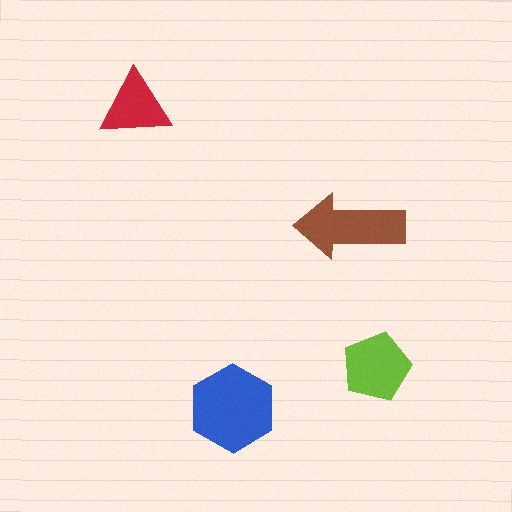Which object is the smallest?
The red triangle.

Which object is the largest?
The blue hexagon.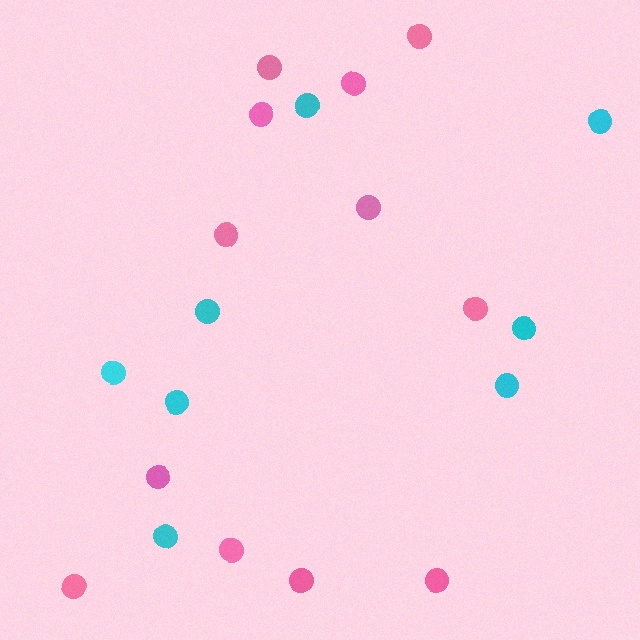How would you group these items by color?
There are 2 groups: one group of pink circles (12) and one group of cyan circles (8).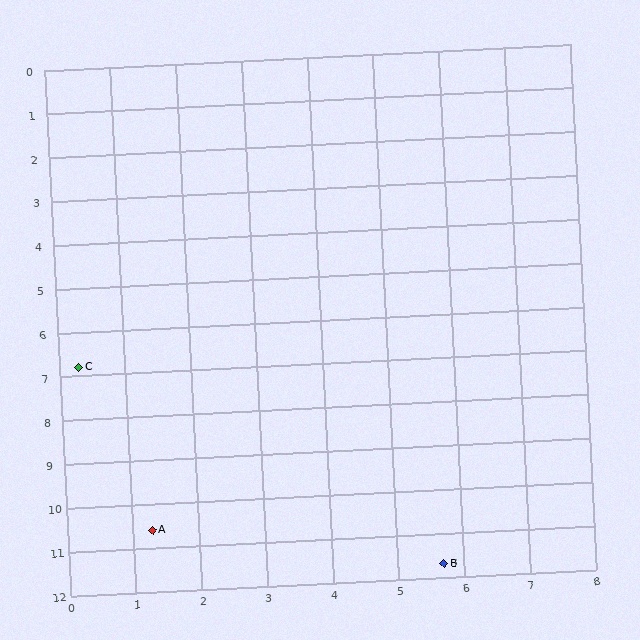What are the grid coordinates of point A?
Point A is at approximately (1.3, 10.6).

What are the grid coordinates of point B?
Point B is at approximately (5.7, 11.7).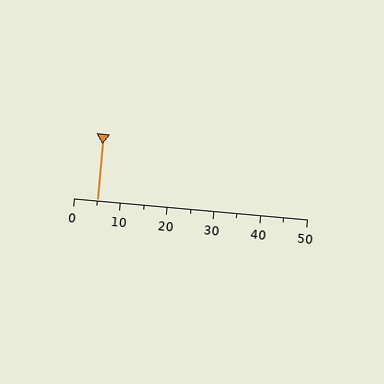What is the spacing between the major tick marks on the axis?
The major ticks are spaced 10 apart.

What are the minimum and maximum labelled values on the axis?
The axis runs from 0 to 50.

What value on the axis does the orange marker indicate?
The marker indicates approximately 5.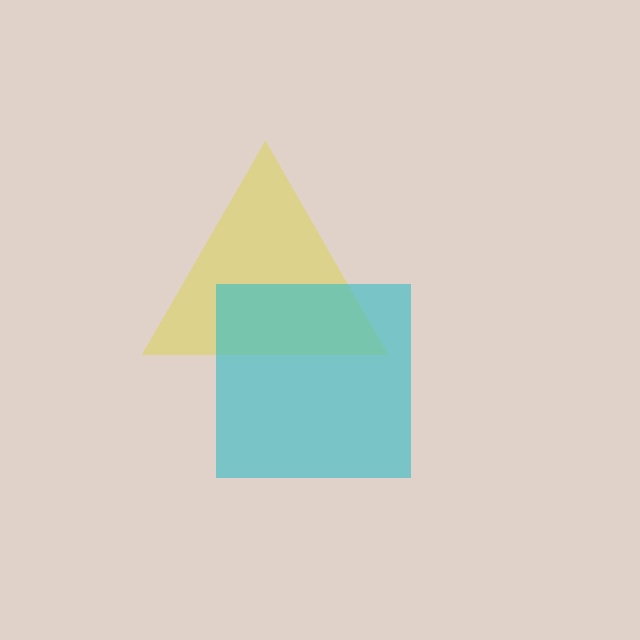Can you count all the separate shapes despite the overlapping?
Yes, there are 2 separate shapes.